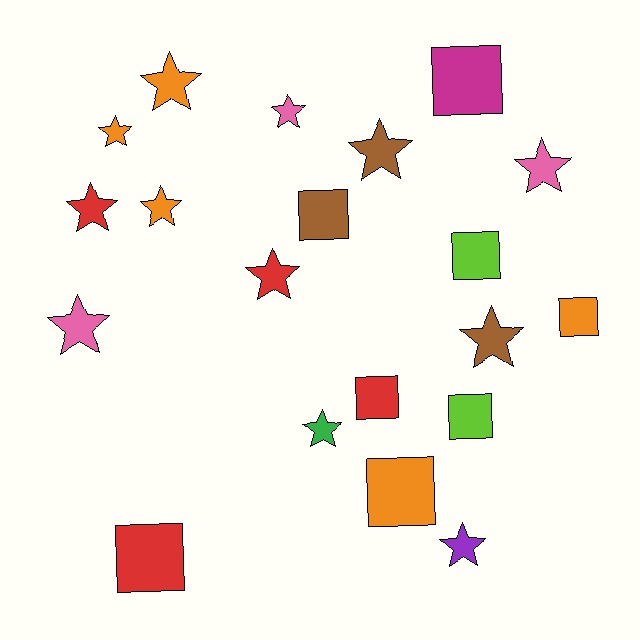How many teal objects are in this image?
There are no teal objects.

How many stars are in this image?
There are 12 stars.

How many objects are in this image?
There are 20 objects.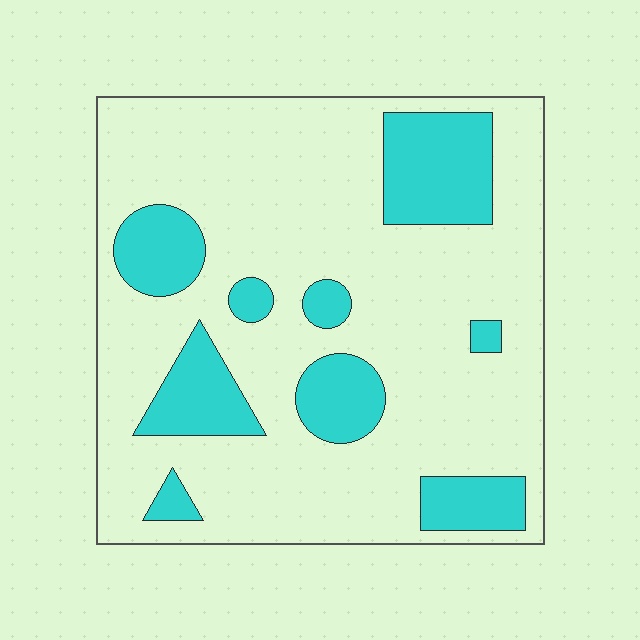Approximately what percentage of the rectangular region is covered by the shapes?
Approximately 25%.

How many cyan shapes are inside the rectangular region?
9.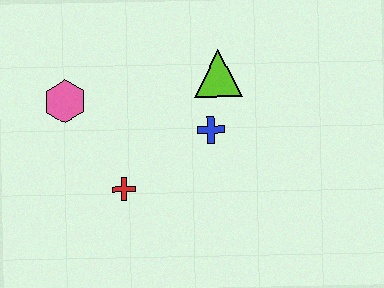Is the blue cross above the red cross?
Yes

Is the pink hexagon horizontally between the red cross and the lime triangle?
No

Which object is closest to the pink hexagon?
The red cross is closest to the pink hexagon.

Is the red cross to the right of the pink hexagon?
Yes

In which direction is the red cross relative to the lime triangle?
The red cross is below the lime triangle.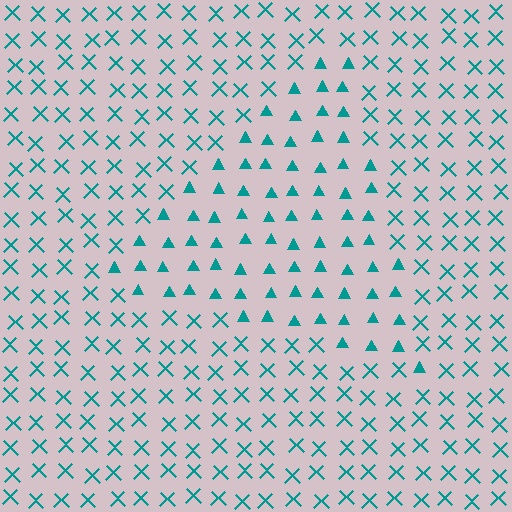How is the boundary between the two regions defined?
The boundary is defined by a change in element shape: triangles inside vs. X marks outside. All elements share the same color and spacing.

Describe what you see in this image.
The image is filled with small teal elements arranged in a uniform grid. A triangle-shaped region contains triangles, while the surrounding area contains X marks. The boundary is defined purely by the change in element shape.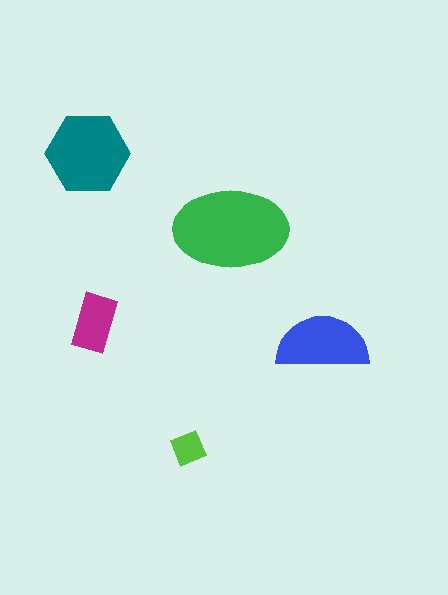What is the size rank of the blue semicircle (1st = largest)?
3rd.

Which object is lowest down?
The lime square is bottommost.